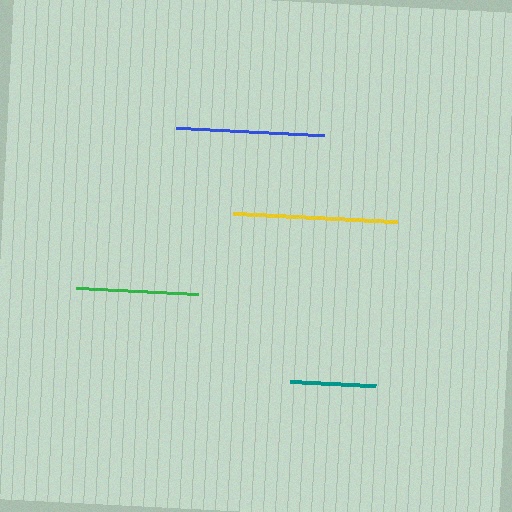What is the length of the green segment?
The green segment is approximately 123 pixels long.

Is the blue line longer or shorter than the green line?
The blue line is longer than the green line.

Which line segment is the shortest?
The teal line is the shortest at approximately 86 pixels.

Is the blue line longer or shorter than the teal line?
The blue line is longer than the teal line.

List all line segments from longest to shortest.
From longest to shortest: yellow, blue, green, teal.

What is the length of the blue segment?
The blue segment is approximately 148 pixels long.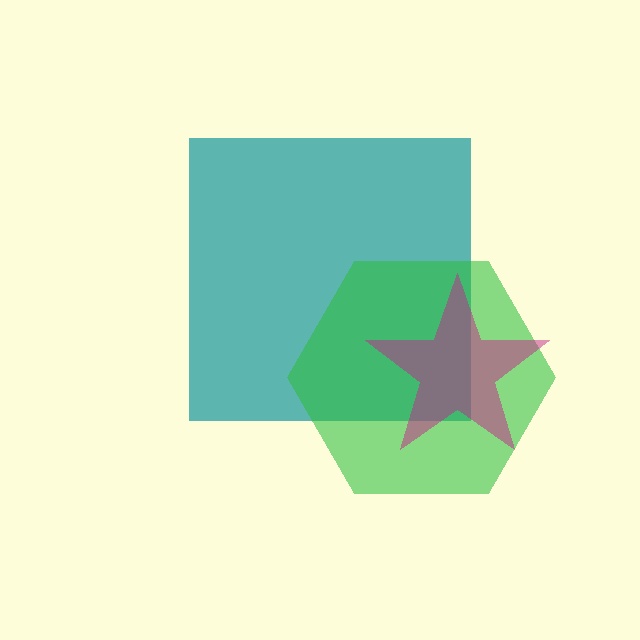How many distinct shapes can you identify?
There are 3 distinct shapes: a teal square, a green hexagon, a magenta star.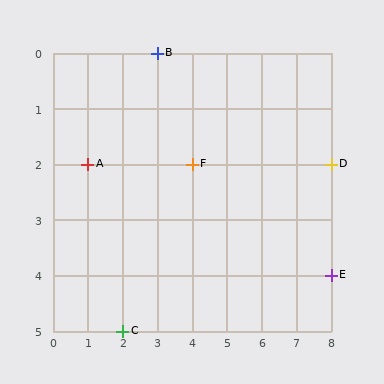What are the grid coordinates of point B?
Point B is at grid coordinates (3, 0).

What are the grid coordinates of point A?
Point A is at grid coordinates (1, 2).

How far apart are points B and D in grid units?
Points B and D are 5 columns and 2 rows apart (about 5.4 grid units diagonally).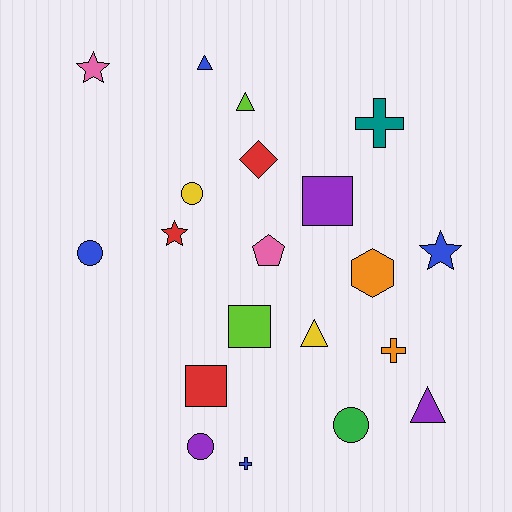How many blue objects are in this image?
There are 4 blue objects.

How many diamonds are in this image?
There is 1 diamond.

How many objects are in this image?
There are 20 objects.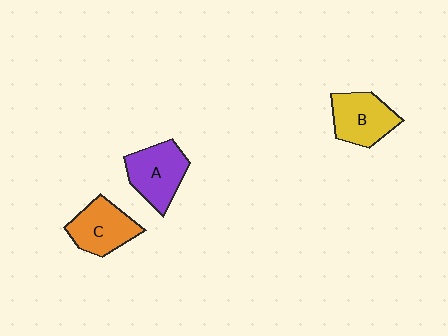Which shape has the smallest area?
Shape C (orange).